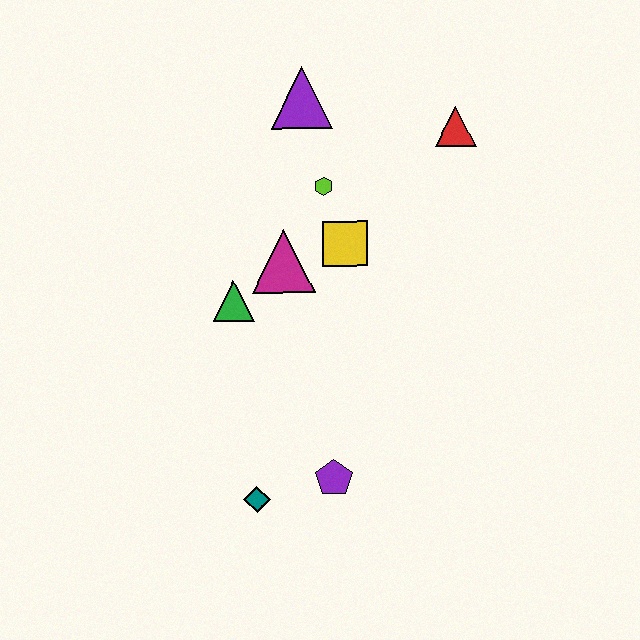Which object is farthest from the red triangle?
The teal diamond is farthest from the red triangle.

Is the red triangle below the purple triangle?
Yes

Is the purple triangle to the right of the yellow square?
No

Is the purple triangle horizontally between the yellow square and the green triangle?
Yes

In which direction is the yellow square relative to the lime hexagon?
The yellow square is below the lime hexagon.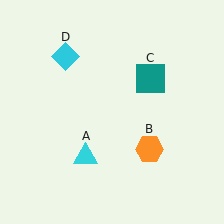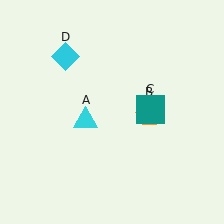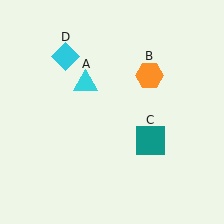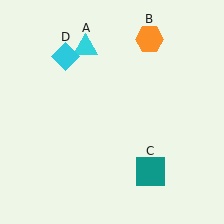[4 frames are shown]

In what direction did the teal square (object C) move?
The teal square (object C) moved down.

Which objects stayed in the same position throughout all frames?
Cyan diamond (object D) remained stationary.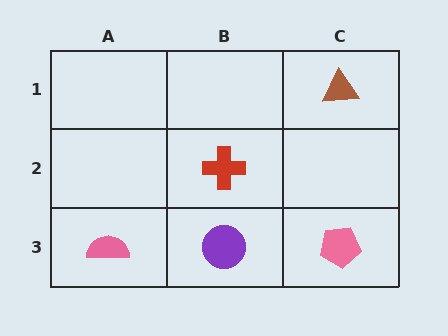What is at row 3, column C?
A pink pentagon.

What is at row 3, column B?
A purple circle.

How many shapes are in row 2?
1 shape.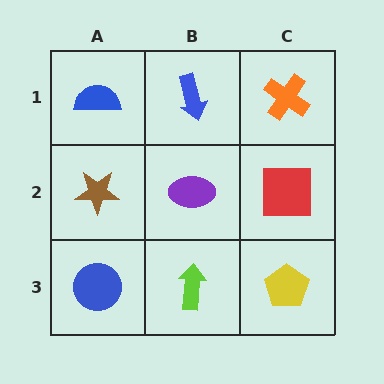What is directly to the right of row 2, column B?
A red square.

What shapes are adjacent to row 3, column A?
A brown star (row 2, column A), a lime arrow (row 3, column B).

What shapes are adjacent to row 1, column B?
A purple ellipse (row 2, column B), a blue semicircle (row 1, column A), an orange cross (row 1, column C).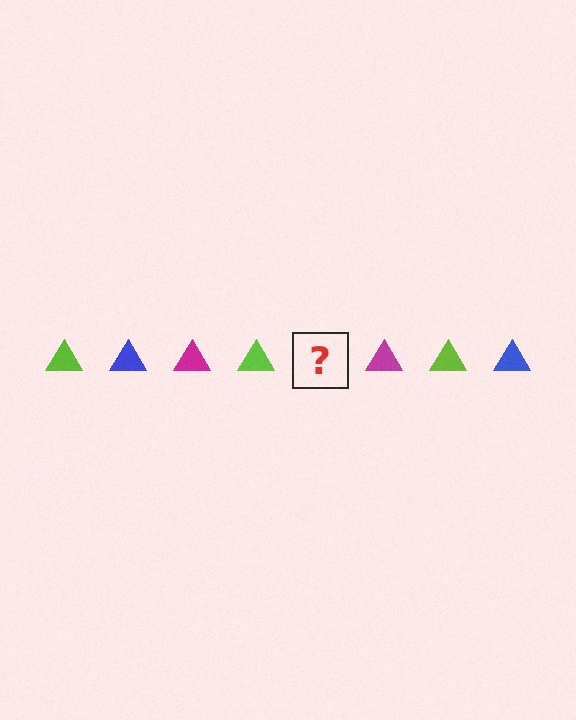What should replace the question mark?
The question mark should be replaced with a blue triangle.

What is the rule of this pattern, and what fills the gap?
The rule is that the pattern cycles through lime, blue, magenta triangles. The gap should be filled with a blue triangle.